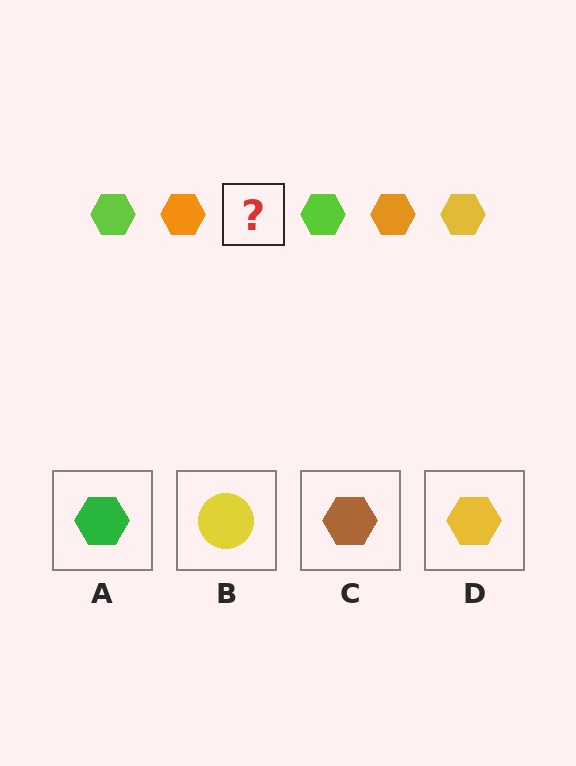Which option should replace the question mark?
Option D.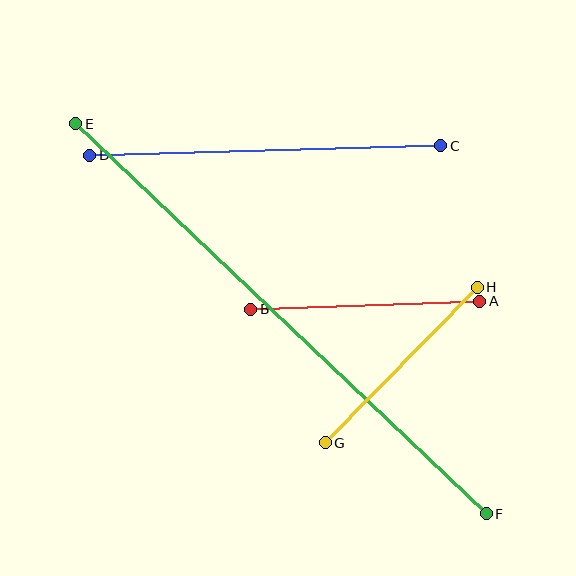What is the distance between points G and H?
The distance is approximately 217 pixels.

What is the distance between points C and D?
The distance is approximately 352 pixels.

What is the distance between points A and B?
The distance is approximately 229 pixels.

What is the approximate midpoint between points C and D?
The midpoint is at approximately (265, 150) pixels.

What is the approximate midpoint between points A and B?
The midpoint is at approximately (365, 305) pixels.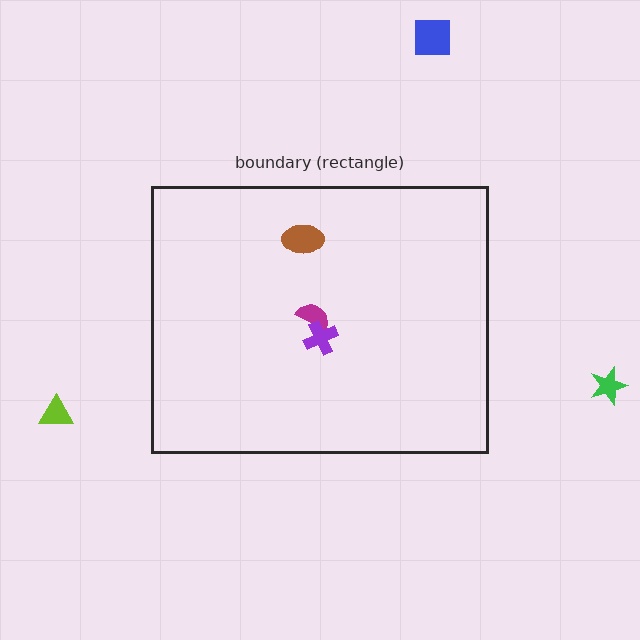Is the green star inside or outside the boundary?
Outside.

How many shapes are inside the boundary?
3 inside, 3 outside.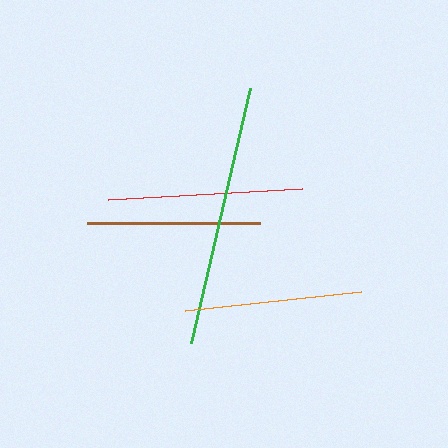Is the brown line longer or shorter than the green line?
The green line is longer than the brown line.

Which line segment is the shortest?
The brown line is the shortest at approximately 173 pixels.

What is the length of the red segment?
The red segment is approximately 195 pixels long.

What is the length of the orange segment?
The orange segment is approximately 177 pixels long.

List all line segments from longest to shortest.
From longest to shortest: green, red, orange, brown.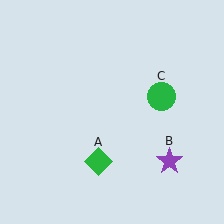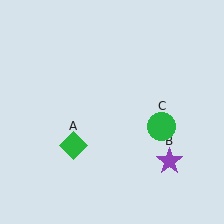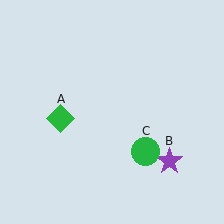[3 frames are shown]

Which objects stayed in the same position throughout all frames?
Purple star (object B) remained stationary.